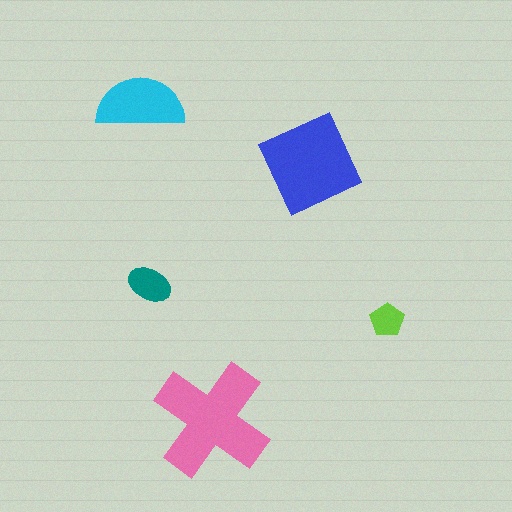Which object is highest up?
The cyan semicircle is topmost.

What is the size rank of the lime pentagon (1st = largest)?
5th.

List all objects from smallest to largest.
The lime pentagon, the teal ellipse, the cyan semicircle, the blue square, the pink cross.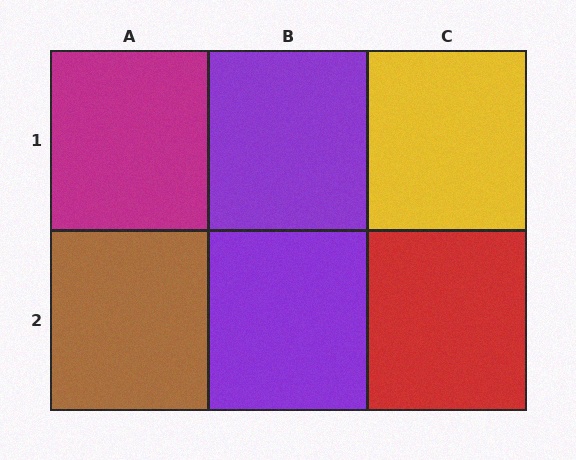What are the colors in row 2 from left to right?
Brown, purple, red.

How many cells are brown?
1 cell is brown.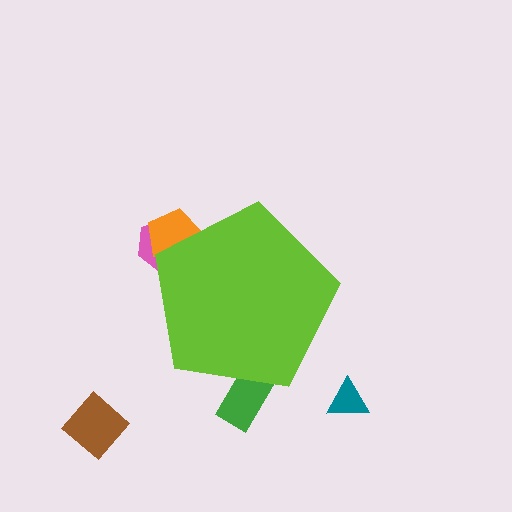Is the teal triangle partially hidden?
No, the teal triangle is fully visible.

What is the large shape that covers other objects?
A lime pentagon.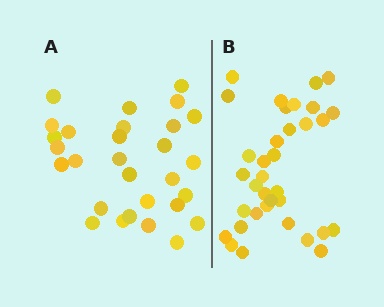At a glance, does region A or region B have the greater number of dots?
Region B (the right region) has more dots.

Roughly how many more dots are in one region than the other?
Region B has about 6 more dots than region A.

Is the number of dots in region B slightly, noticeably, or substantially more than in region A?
Region B has only slightly more — the two regions are fairly close. The ratio is roughly 1.2 to 1.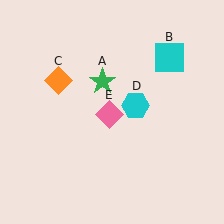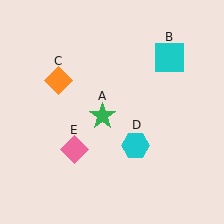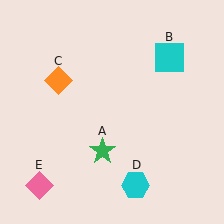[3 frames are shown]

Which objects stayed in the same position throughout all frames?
Cyan square (object B) and orange diamond (object C) remained stationary.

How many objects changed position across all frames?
3 objects changed position: green star (object A), cyan hexagon (object D), pink diamond (object E).